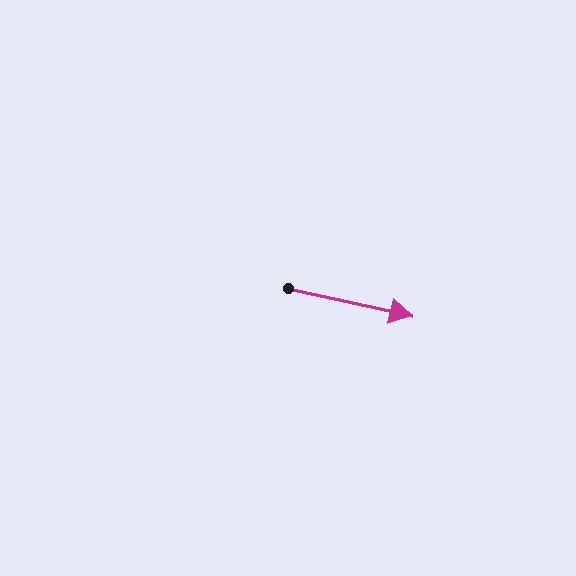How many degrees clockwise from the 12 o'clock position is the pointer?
Approximately 103 degrees.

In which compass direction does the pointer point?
East.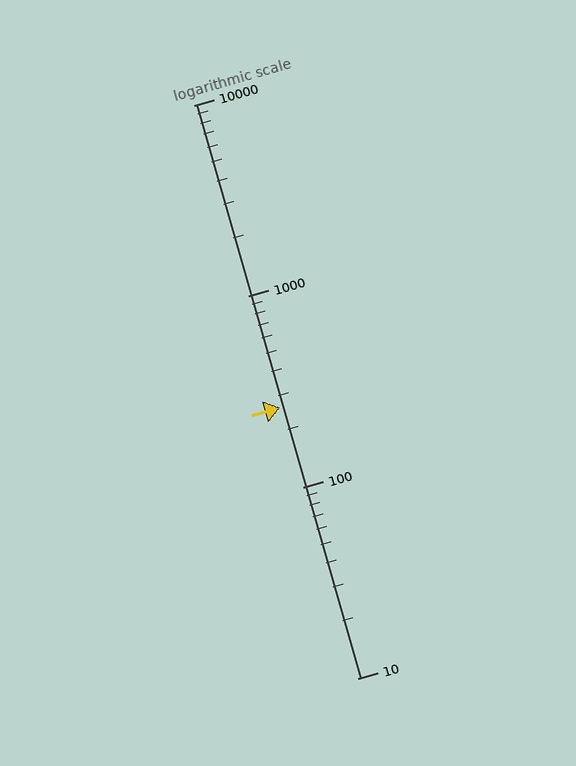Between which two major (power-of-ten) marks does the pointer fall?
The pointer is between 100 and 1000.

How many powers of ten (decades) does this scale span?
The scale spans 3 decades, from 10 to 10000.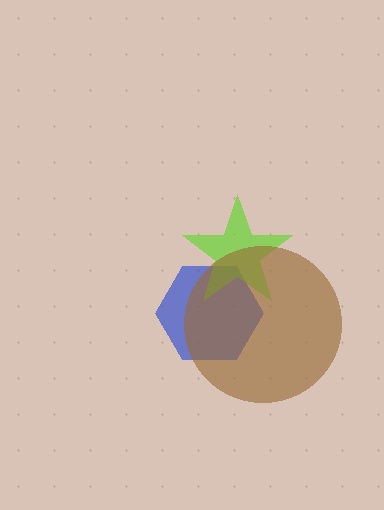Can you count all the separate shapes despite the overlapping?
Yes, there are 3 separate shapes.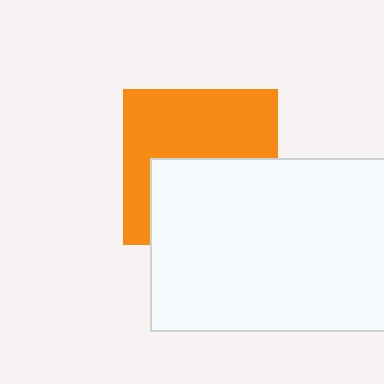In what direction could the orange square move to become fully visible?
The orange square could move up. That would shift it out from behind the white rectangle entirely.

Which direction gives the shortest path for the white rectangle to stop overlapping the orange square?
Moving down gives the shortest separation.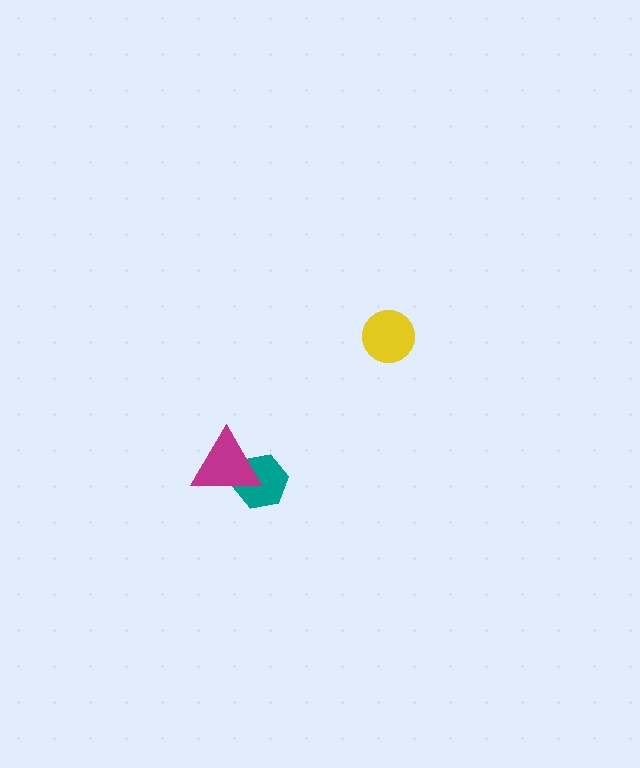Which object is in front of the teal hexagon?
The magenta triangle is in front of the teal hexagon.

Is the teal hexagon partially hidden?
Yes, it is partially covered by another shape.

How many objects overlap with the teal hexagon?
1 object overlaps with the teal hexagon.